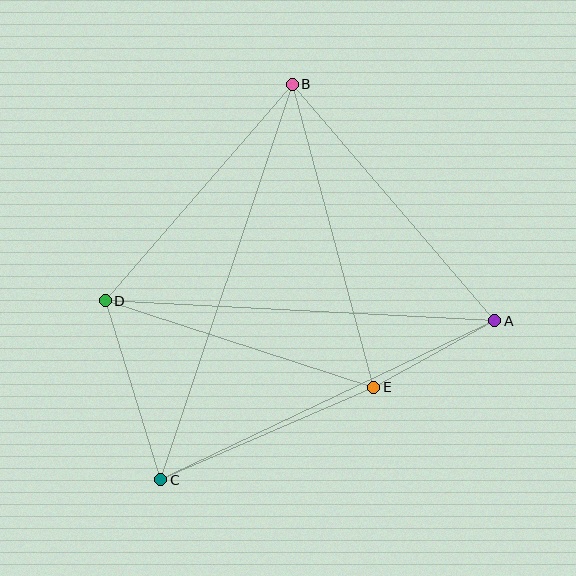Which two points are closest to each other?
Points A and E are closest to each other.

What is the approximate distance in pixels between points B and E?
The distance between B and E is approximately 314 pixels.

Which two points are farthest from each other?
Points B and C are farthest from each other.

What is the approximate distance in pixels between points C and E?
The distance between C and E is approximately 233 pixels.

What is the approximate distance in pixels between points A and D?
The distance between A and D is approximately 390 pixels.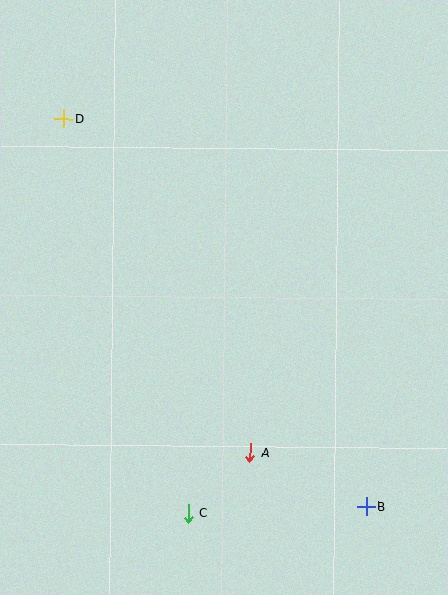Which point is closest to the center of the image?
Point A at (250, 453) is closest to the center.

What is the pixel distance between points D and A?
The distance between D and A is 383 pixels.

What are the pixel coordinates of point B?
Point B is at (366, 507).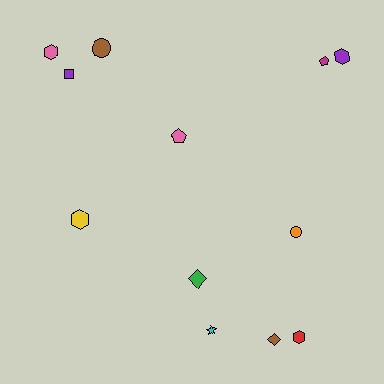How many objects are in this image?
There are 12 objects.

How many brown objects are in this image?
There are 2 brown objects.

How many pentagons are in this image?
There are 2 pentagons.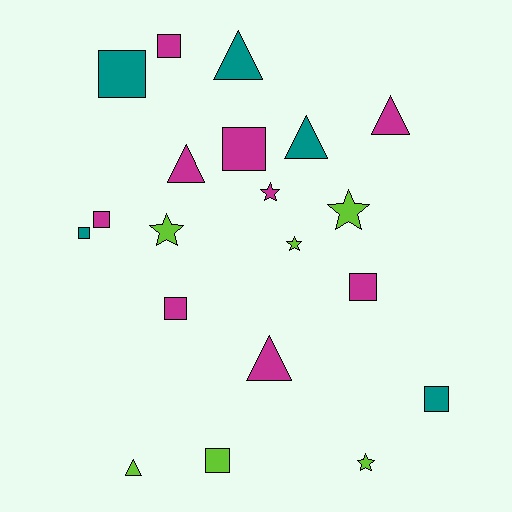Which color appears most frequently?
Magenta, with 9 objects.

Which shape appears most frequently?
Square, with 9 objects.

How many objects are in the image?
There are 20 objects.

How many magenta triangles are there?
There are 3 magenta triangles.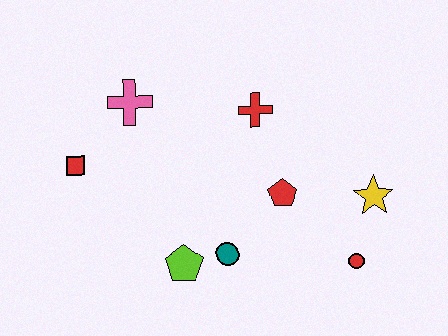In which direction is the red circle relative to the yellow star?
The red circle is below the yellow star.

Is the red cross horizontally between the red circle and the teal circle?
Yes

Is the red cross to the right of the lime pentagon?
Yes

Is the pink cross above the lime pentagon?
Yes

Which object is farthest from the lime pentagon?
The yellow star is farthest from the lime pentagon.